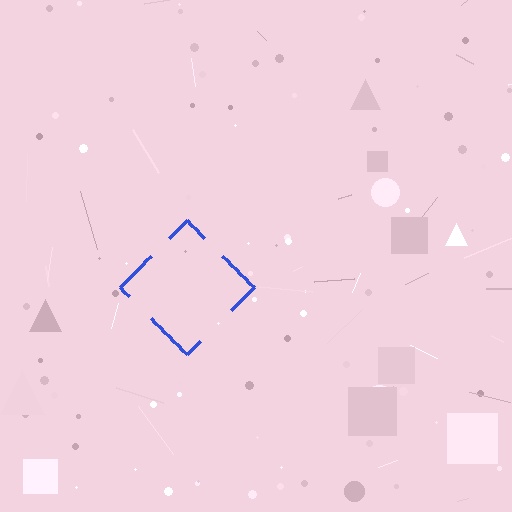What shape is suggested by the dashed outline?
The dashed outline suggests a diamond.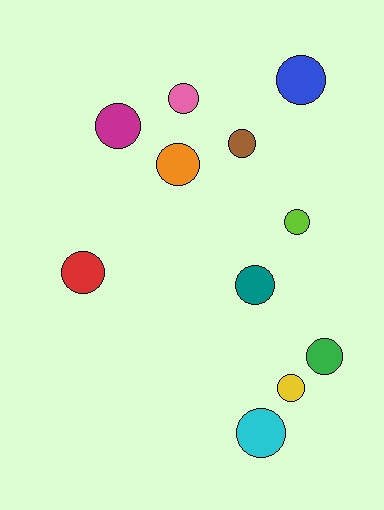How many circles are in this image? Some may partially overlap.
There are 11 circles.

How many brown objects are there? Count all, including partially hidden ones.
There is 1 brown object.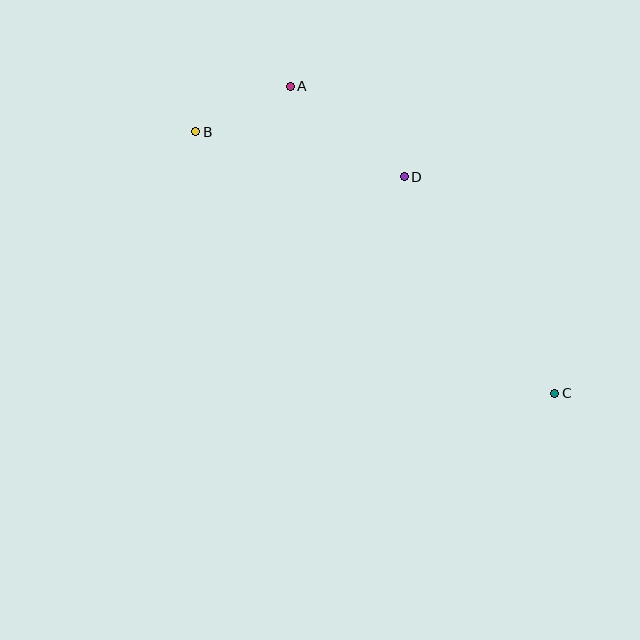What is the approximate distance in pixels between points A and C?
The distance between A and C is approximately 405 pixels.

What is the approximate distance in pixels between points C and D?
The distance between C and D is approximately 264 pixels.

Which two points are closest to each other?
Points A and B are closest to each other.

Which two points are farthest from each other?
Points B and C are farthest from each other.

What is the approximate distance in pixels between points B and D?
The distance between B and D is approximately 213 pixels.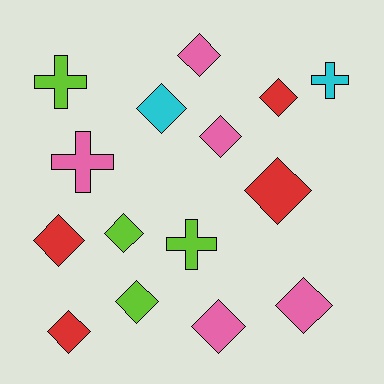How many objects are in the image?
There are 15 objects.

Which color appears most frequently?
Pink, with 5 objects.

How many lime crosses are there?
There are 2 lime crosses.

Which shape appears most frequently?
Diamond, with 11 objects.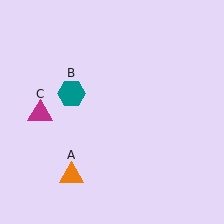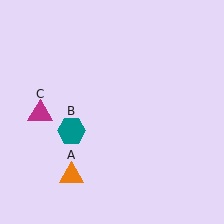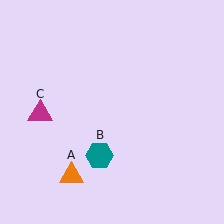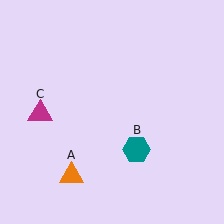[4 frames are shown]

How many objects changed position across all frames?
1 object changed position: teal hexagon (object B).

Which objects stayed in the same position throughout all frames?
Orange triangle (object A) and magenta triangle (object C) remained stationary.